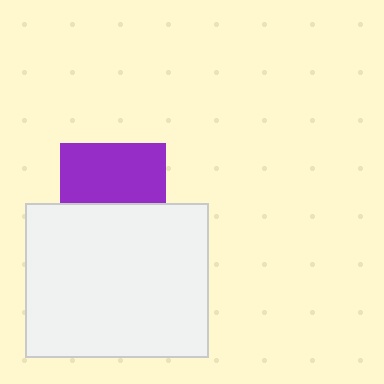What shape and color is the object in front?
The object in front is a white rectangle.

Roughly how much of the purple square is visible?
About half of it is visible (roughly 57%).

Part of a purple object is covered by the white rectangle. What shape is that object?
It is a square.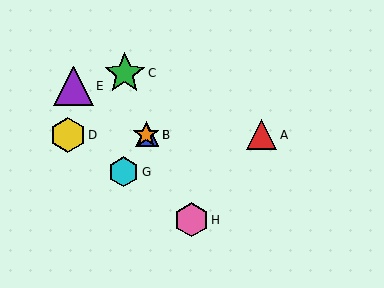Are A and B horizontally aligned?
Yes, both are at y≈135.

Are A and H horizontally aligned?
No, A is at y≈135 and H is at y≈220.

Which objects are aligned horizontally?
Objects A, B, D, F are aligned horizontally.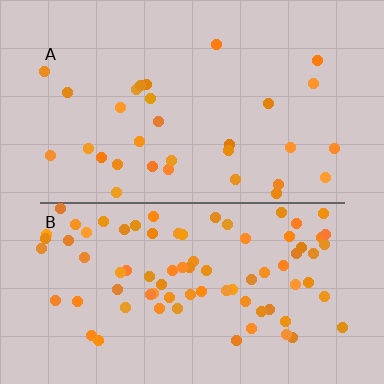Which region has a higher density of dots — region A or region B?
B (the bottom).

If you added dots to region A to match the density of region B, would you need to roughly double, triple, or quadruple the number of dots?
Approximately triple.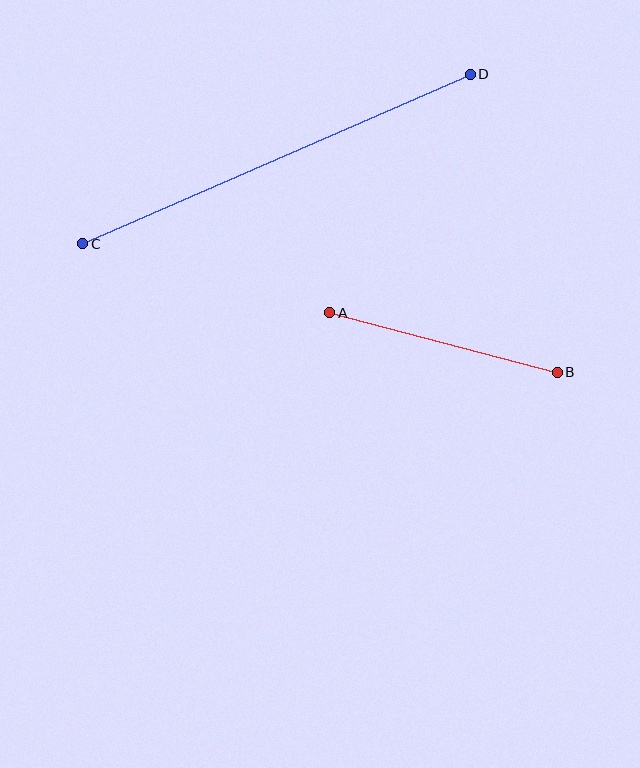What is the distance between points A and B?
The distance is approximately 235 pixels.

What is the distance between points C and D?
The distance is approximately 423 pixels.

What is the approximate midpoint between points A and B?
The midpoint is at approximately (444, 342) pixels.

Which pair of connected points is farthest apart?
Points C and D are farthest apart.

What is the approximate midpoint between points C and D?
The midpoint is at approximately (277, 159) pixels.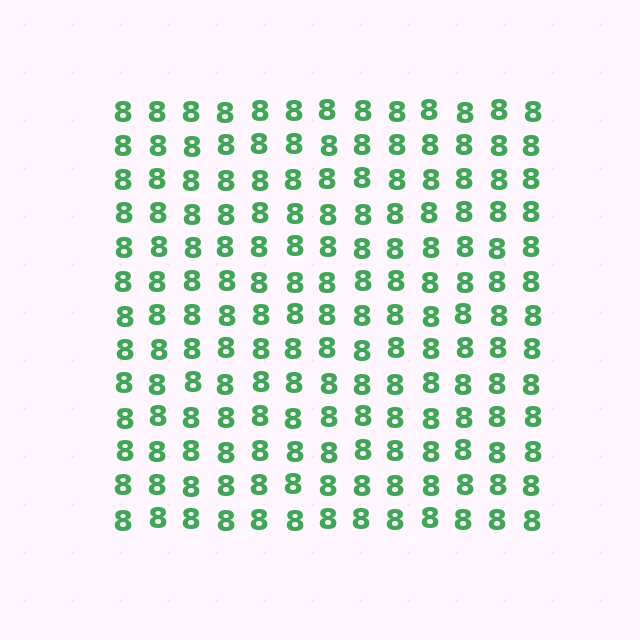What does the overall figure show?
The overall figure shows a square.